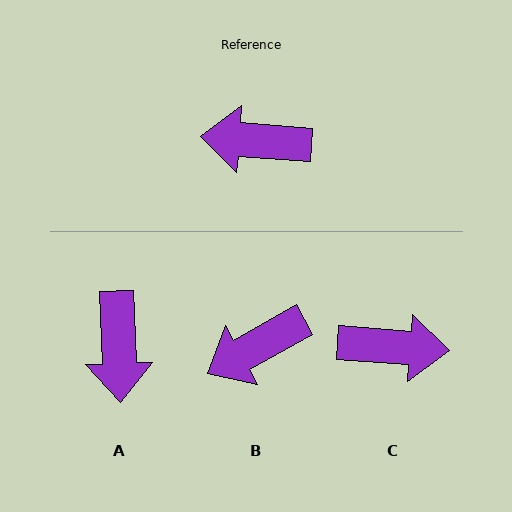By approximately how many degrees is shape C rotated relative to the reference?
Approximately 180 degrees counter-clockwise.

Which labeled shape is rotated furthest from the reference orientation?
C, about 180 degrees away.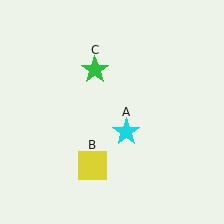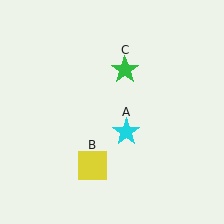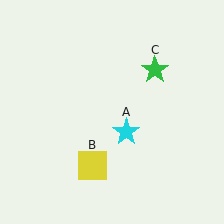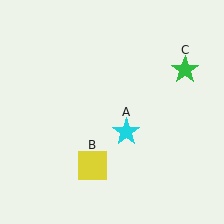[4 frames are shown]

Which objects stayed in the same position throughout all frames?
Cyan star (object A) and yellow square (object B) remained stationary.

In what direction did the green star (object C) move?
The green star (object C) moved right.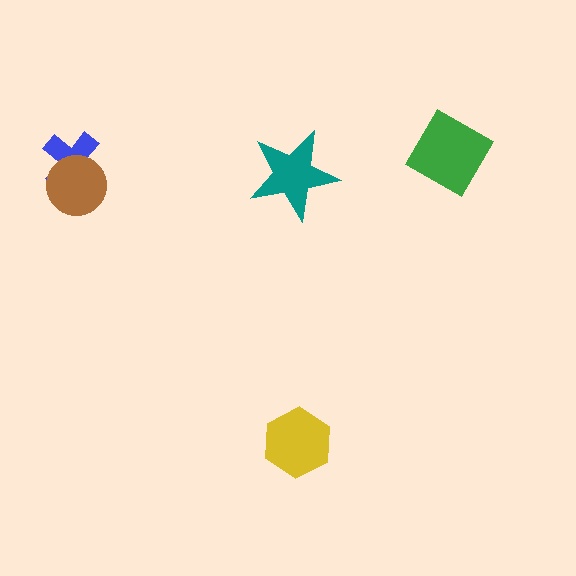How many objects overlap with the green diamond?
0 objects overlap with the green diamond.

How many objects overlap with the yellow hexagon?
0 objects overlap with the yellow hexagon.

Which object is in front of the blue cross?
The brown circle is in front of the blue cross.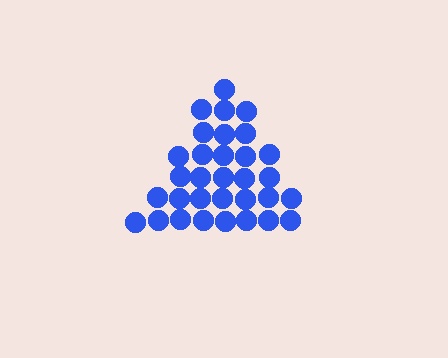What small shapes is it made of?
It is made of small circles.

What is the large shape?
The large shape is a triangle.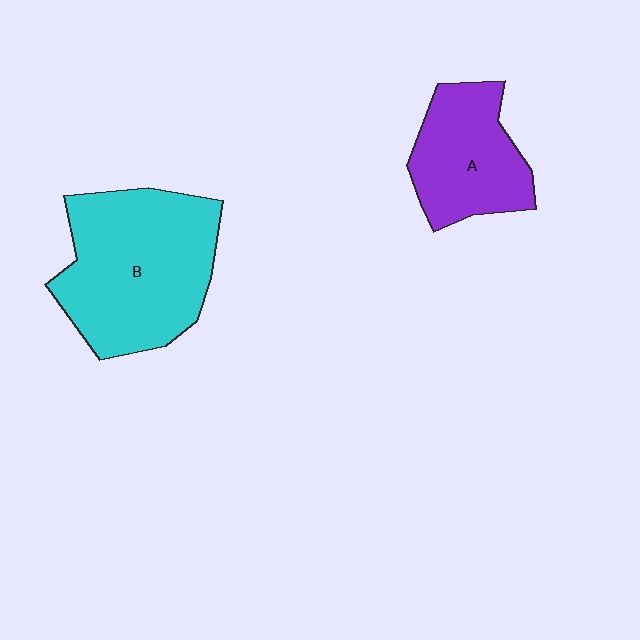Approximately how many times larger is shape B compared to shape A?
Approximately 1.7 times.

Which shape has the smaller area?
Shape A (purple).